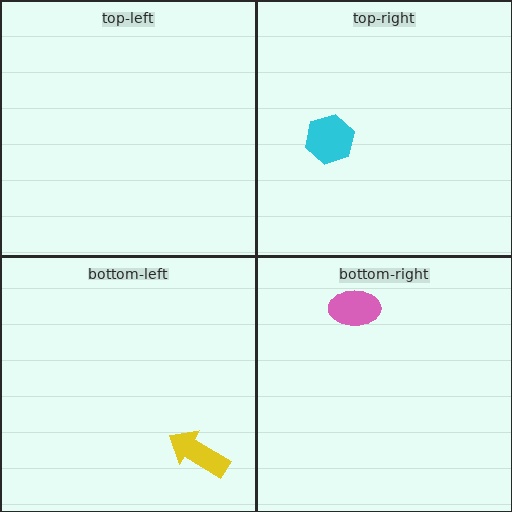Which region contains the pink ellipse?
The bottom-right region.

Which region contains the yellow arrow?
The bottom-left region.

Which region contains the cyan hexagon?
The top-right region.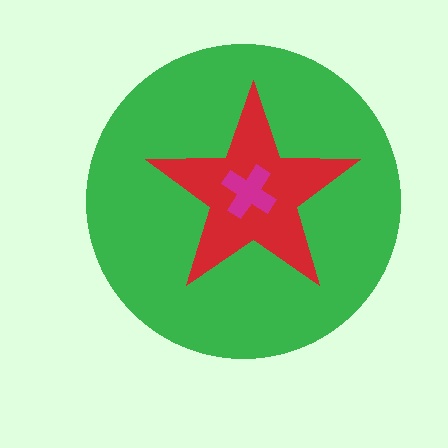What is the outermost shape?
The green circle.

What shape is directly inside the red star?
The magenta cross.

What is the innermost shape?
The magenta cross.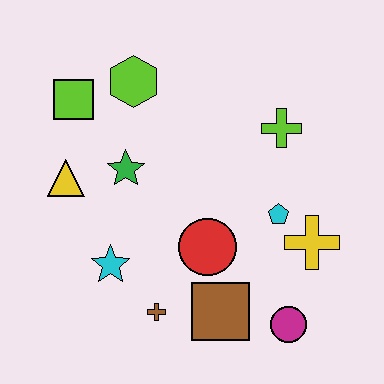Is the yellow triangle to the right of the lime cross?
No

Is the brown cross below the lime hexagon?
Yes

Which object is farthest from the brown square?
The lime square is farthest from the brown square.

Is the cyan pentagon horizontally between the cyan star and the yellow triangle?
No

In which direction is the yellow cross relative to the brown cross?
The yellow cross is to the right of the brown cross.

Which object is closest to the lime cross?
The cyan pentagon is closest to the lime cross.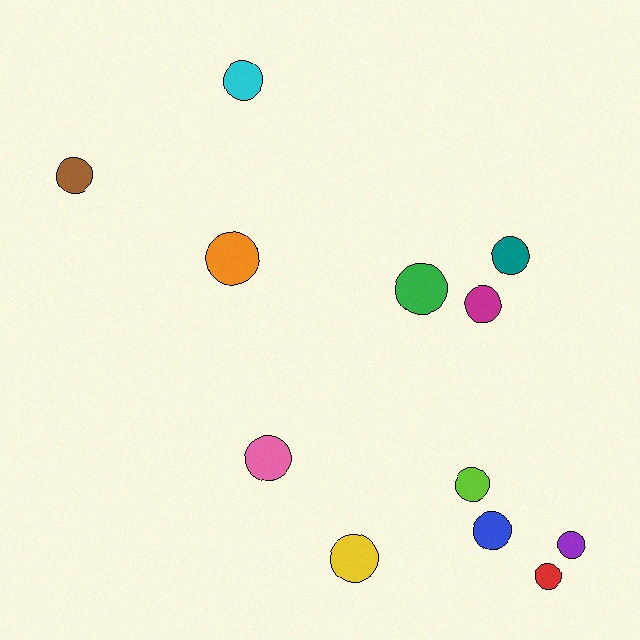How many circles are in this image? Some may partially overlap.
There are 12 circles.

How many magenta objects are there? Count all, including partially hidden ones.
There is 1 magenta object.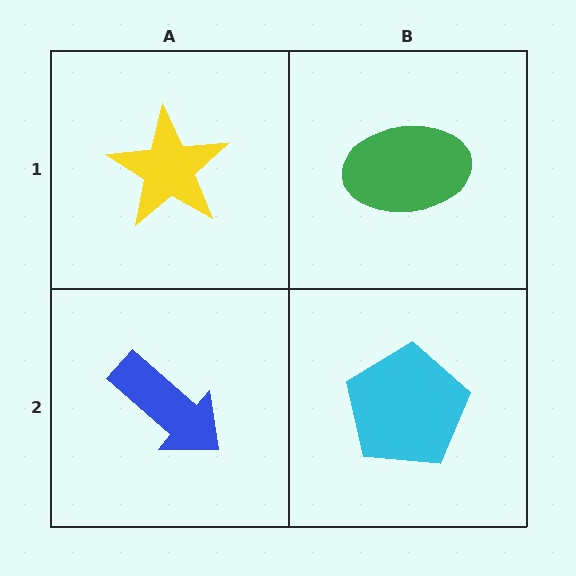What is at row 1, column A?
A yellow star.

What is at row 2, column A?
A blue arrow.